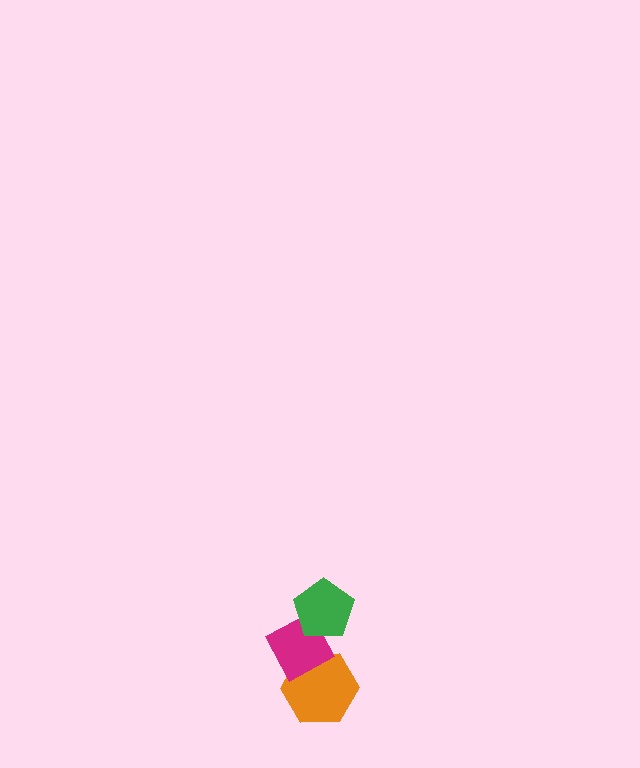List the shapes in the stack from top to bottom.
From top to bottom: the green pentagon, the magenta diamond, the orange hexagon.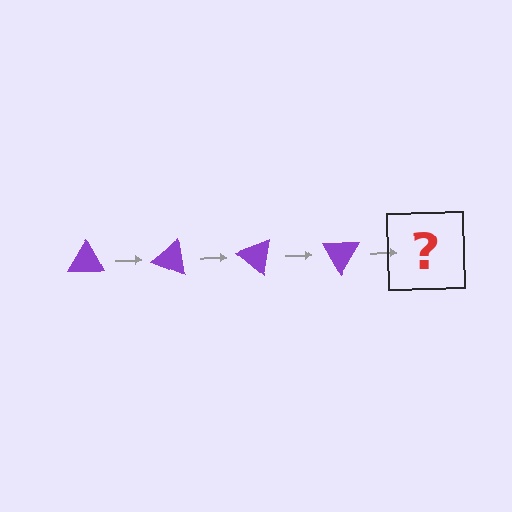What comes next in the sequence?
The next element should be a purple triangle rotated 80 degrees.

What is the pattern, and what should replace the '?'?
The pattern is that the triangle rotates 20 degrees each step. The '?' should be a purple triangle rotated 80 degrees.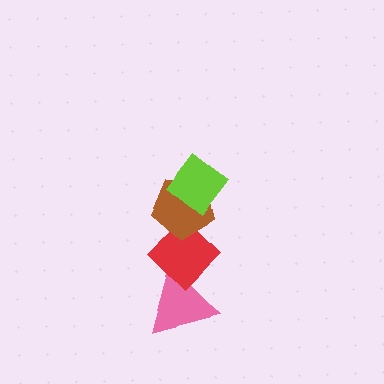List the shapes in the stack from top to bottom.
From top to bottom: the lime diamond, the brown pentagon, the red diamond, the pink triangle.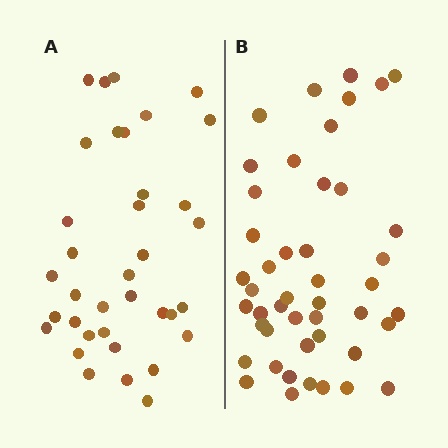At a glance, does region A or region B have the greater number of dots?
Region B (the right region) has more dots.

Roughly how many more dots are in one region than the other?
Region B has roughly 10 or so more dots than region A.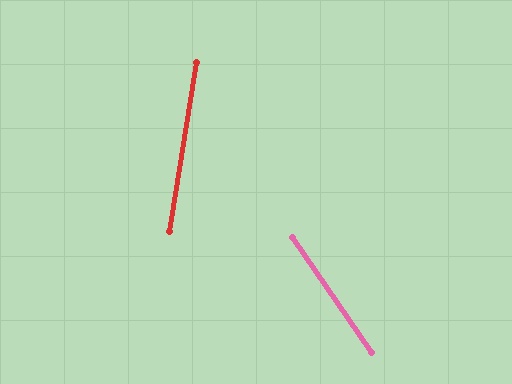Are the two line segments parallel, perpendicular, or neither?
Neither parallel nor perpendicular — they differ by about 44°.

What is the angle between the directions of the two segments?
Approximately 44 degrees.